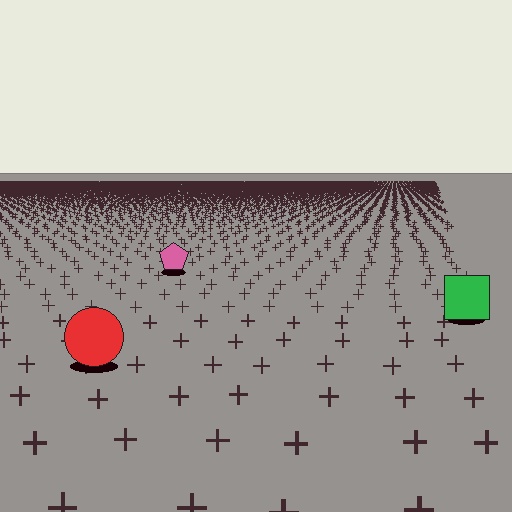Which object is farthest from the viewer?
The pink pentagon is farthest from the viewer. It appears smaller and the ground texture around it is denser.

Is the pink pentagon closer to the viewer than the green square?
No. The green square is closer — you can tell from the texture gradient: the ground texture is coarser near it.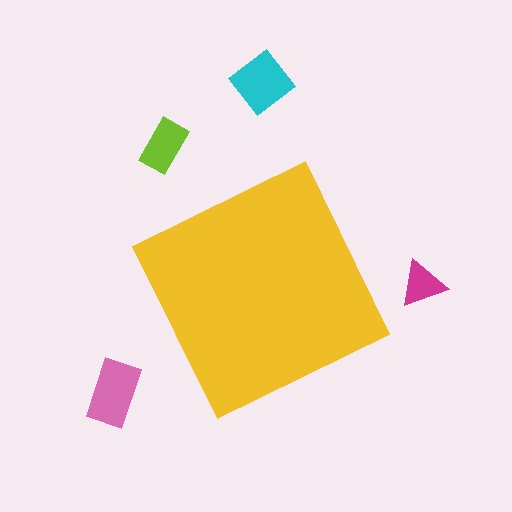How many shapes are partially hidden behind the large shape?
0 shapes are partially hidden.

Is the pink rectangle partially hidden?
No, the pink rectangle is fully visible.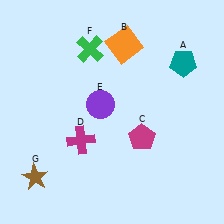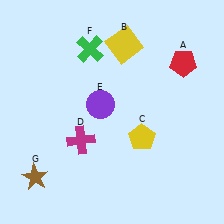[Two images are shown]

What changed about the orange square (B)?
In Image 1, B is orange. In Image 2, it changed to yellow.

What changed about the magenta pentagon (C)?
In Image 1, C is magenta. In Image 2, it changed to yellow.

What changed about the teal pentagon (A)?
In Image 1, A is teal. In Image 2, it changed to red.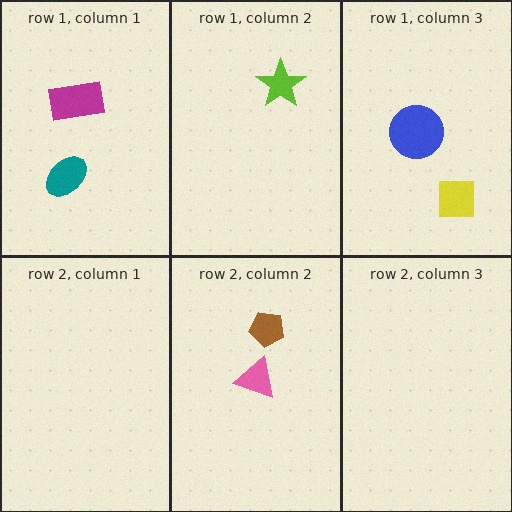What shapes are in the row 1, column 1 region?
The teal ellipse, the magenta rectangle.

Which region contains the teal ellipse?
The row 1, column 1 region.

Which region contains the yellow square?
The row 1, column 3 region.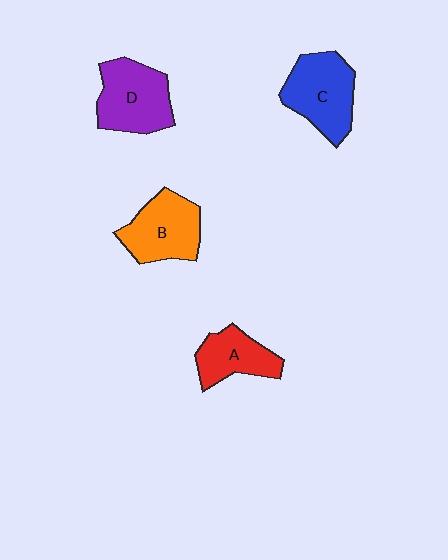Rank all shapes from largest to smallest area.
From largest to smallest: C (blue), D (purple), B (orange), A (red).